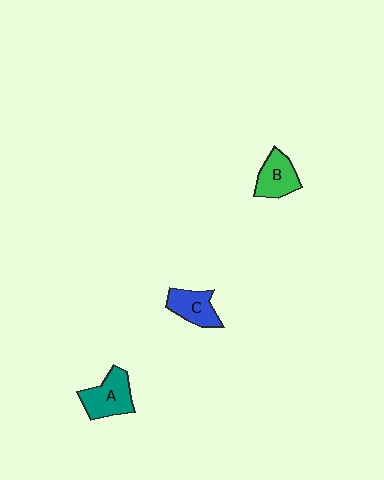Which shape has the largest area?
Shape A (teal).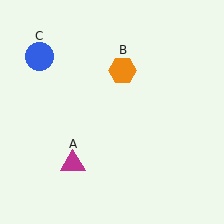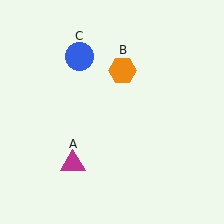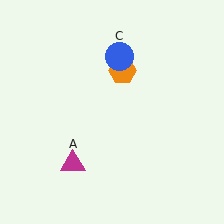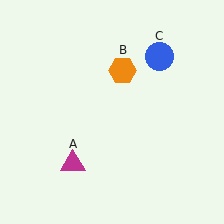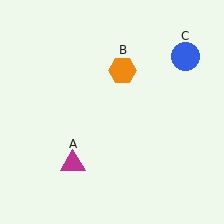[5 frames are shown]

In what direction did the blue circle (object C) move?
The blue circle (object C) moved right.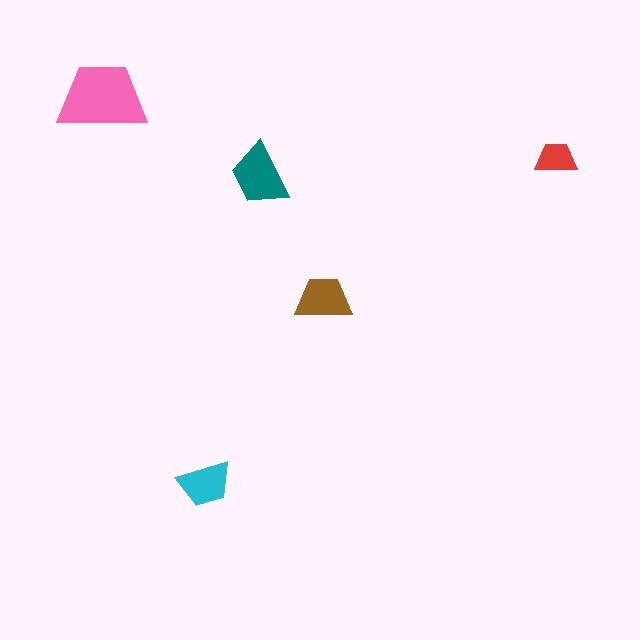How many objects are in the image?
There are 5 objects in the image.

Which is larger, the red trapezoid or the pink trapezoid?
The pink one.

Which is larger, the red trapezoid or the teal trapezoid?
The teal one.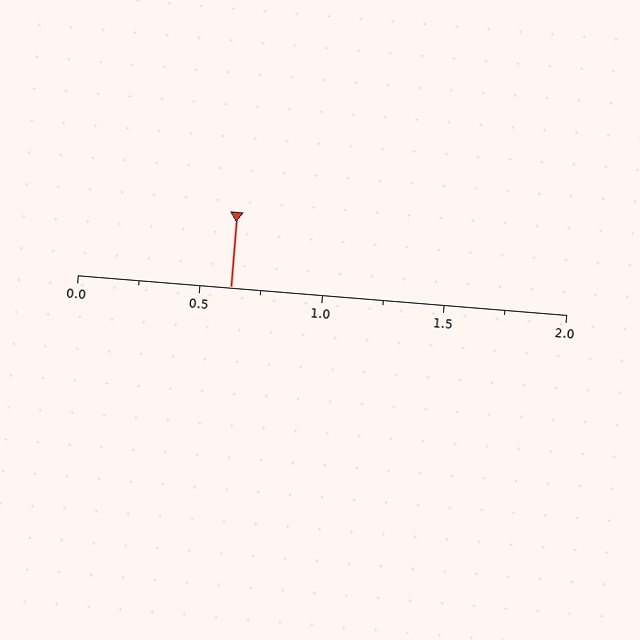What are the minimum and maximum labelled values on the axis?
The axis runs from 0.0 to 2.0.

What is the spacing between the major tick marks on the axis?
The major ticks are spaced 0.5 apart.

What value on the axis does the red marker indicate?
The marker indicates approximately 0.62.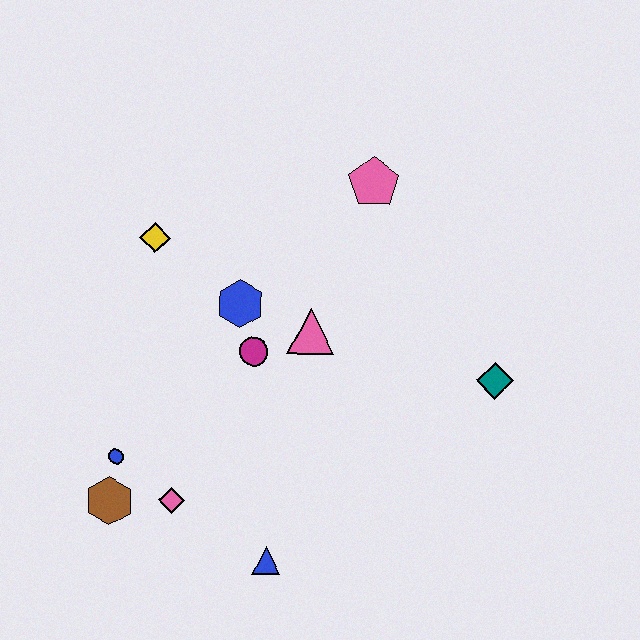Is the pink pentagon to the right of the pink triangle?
Yes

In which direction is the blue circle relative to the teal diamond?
The blue circle is to the left of the teal diamond.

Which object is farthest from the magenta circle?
The teal diamond is farthest from the magenta circle.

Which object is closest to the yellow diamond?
The blue hexagon is closest to the yellow diamond.